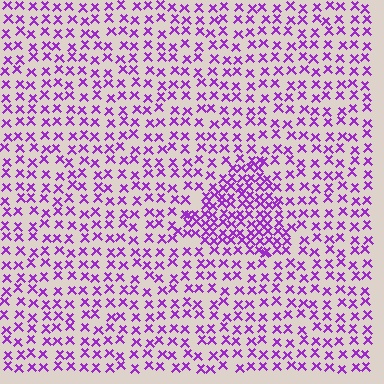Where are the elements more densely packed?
The elements are more densely packed inside the triangle boundary.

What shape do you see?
I see a triangle.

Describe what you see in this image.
The image contains small purple elements arranged at two different densities. A triangle-shaped region is visible where the elements are more densely packed than the surrounding area.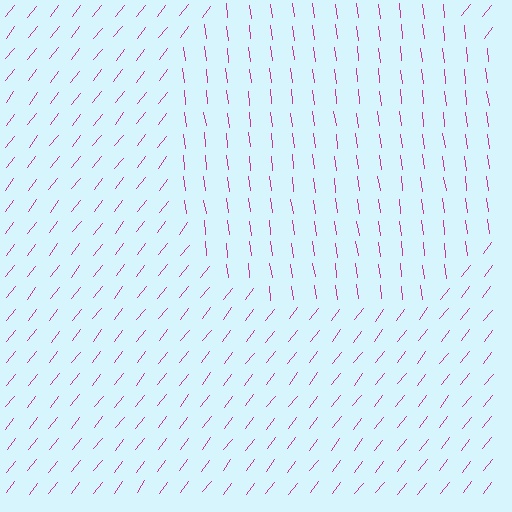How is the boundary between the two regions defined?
The boundary is defined purely by a change in line orientation (approximately 45 degrees difference). All lines are the same color and thickness.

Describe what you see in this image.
The image is filled with small magenta line segments. A circle region in the image has lines oriented differently from the surrounding lines, creating a visible texture boundary.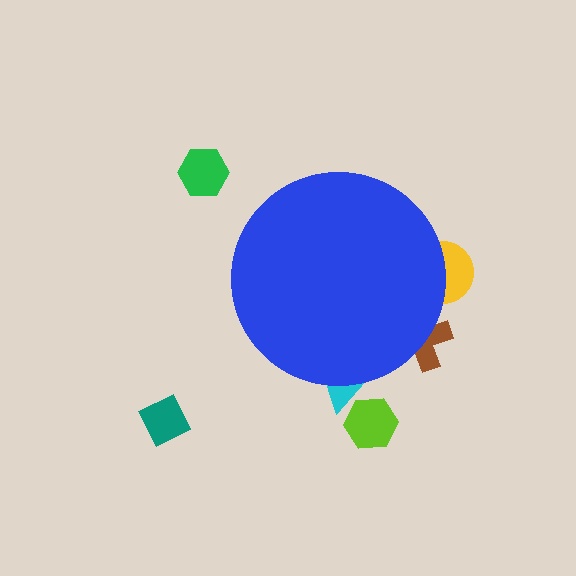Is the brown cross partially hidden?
Yes, the brown cross is partially hidden behind the blue circle.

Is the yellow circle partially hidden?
Yes, the yellow circle is partially hidden behind the blue circle.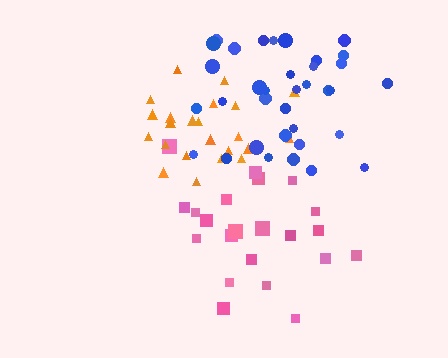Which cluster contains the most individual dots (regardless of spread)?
Blue (35).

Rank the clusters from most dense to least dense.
orange, blue, pink.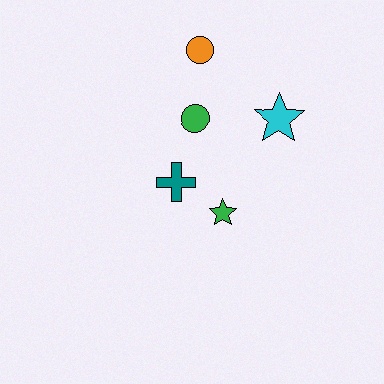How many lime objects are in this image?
There are no lime objects.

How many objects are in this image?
There are 5 objects.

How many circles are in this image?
There are 2 circles.